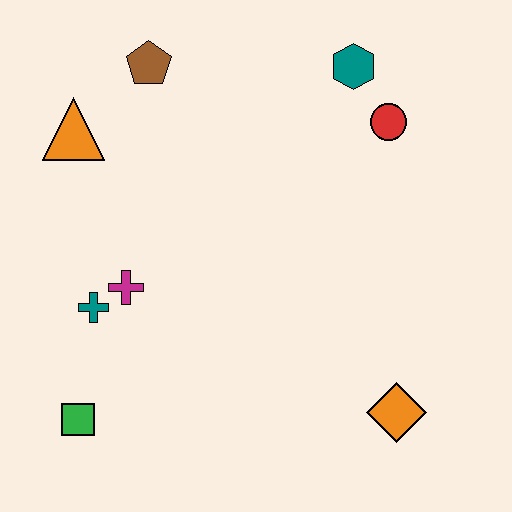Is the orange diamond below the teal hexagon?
Yes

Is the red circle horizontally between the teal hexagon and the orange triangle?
No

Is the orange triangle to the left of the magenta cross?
Yes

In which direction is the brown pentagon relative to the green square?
The brown pentagon is above the green square.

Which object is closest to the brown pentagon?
The orange triangle is closest to the brown pentagon.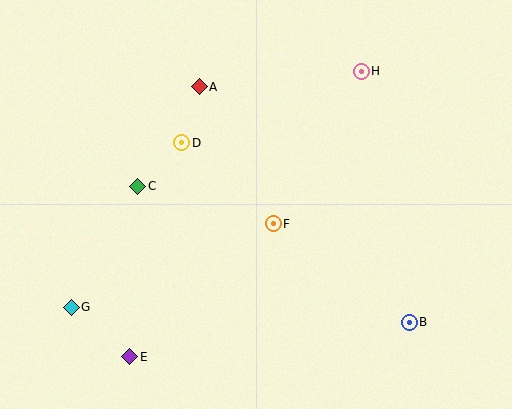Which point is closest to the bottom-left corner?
Point G is closest to the bottom-left corner.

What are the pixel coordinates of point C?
Point C is at (138, 186).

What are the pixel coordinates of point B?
Point B is at (409, 322).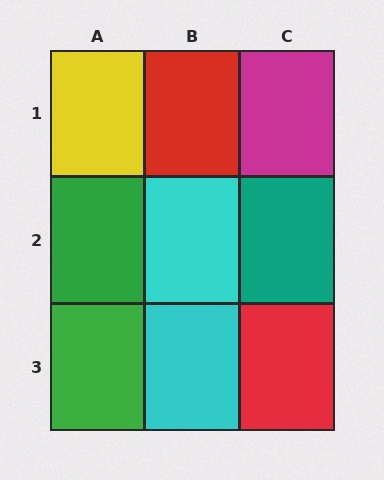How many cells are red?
2 cells are red.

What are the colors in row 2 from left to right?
Green, cyan, teal.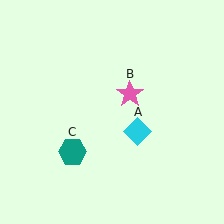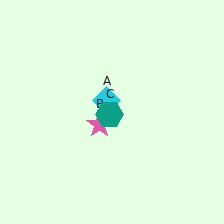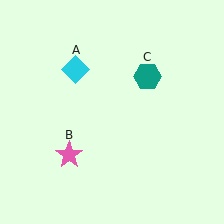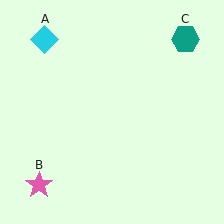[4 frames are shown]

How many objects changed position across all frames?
3 objects changed position: cyan diamond (object A), pink star (object B), teal hexagon (object C).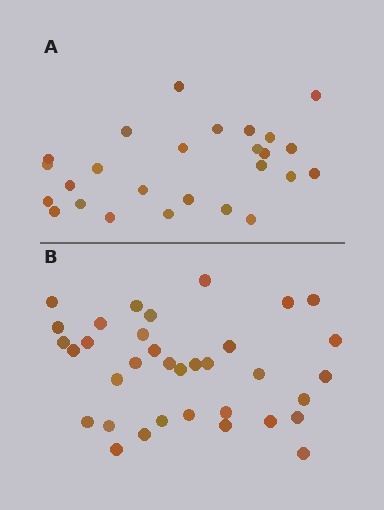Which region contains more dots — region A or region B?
Region B (the bottom region) has more dots.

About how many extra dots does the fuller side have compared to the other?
Region B has roughly 8 or so more dots than region A.